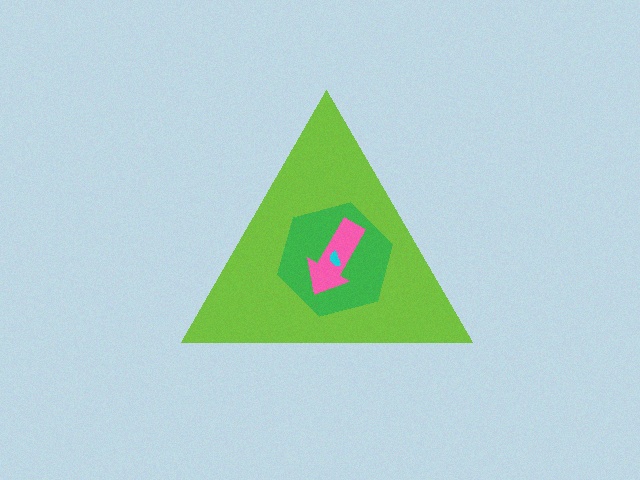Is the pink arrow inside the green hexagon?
Yes.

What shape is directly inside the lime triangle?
The green hexagon.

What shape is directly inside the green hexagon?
The pink arrow.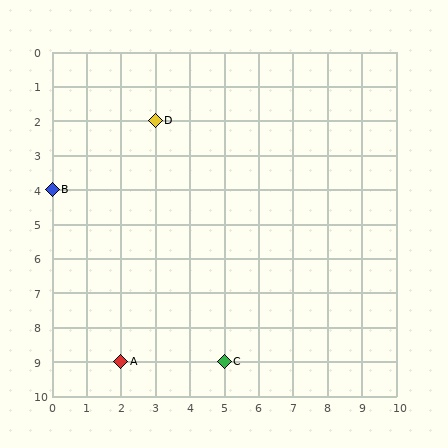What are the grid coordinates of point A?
Point A is at grid coordinates (2, 9).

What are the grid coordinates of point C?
Point C is at grid coordinates (5, 9).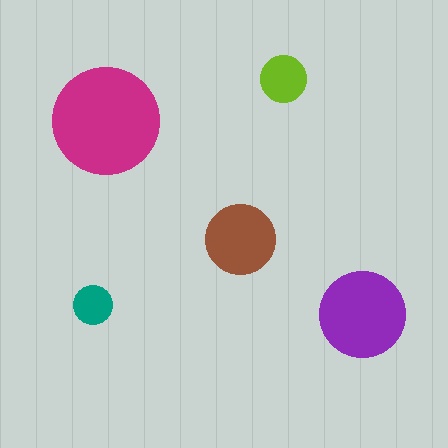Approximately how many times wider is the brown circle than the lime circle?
About 1.5 times wider.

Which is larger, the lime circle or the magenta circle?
The magenta one.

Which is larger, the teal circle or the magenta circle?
The magenta one.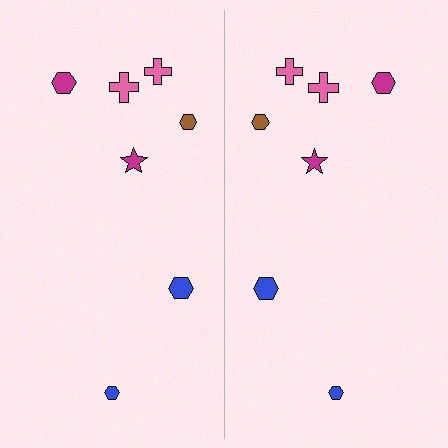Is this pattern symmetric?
Yes, this pattern has bilateral (reflection) symmetry.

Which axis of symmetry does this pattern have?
The pattern has a vertical axis of symmetry running through the center of the image.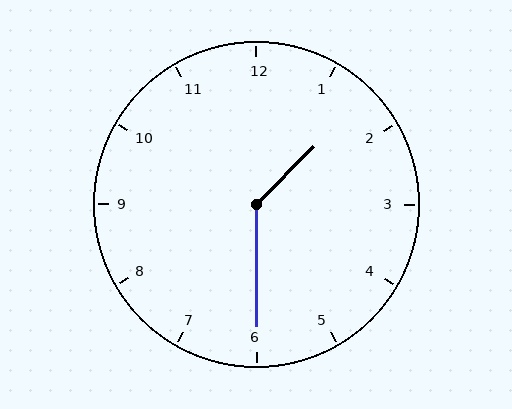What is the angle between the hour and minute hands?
Approximately 135 degrees.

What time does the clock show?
1:30.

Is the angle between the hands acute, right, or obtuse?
It is obtuse.